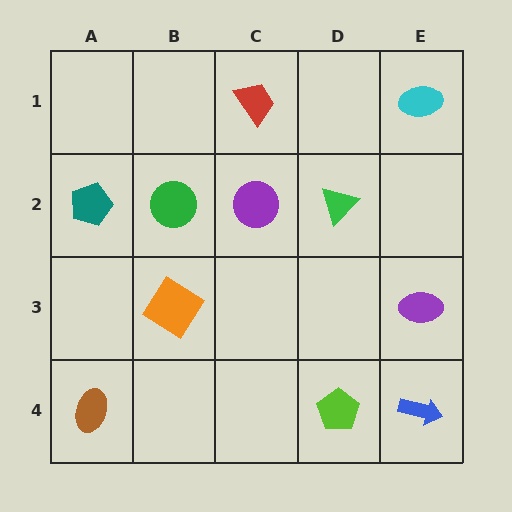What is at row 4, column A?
A brown ellipse.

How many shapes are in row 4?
3 shapes.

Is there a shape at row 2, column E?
No, that cell is empty.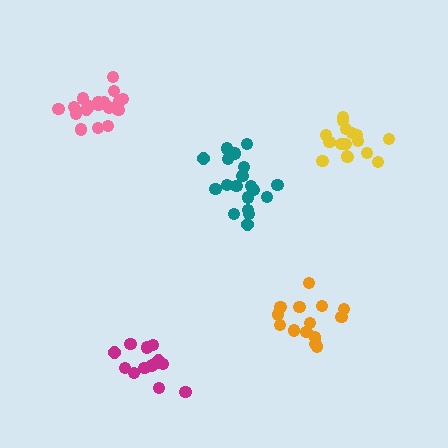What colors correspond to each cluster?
The clusters are colored: magenta, teal, pink, orange, yellow.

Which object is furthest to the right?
The yellow cluster is rightmost.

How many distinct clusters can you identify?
There are 5 distinct clusters.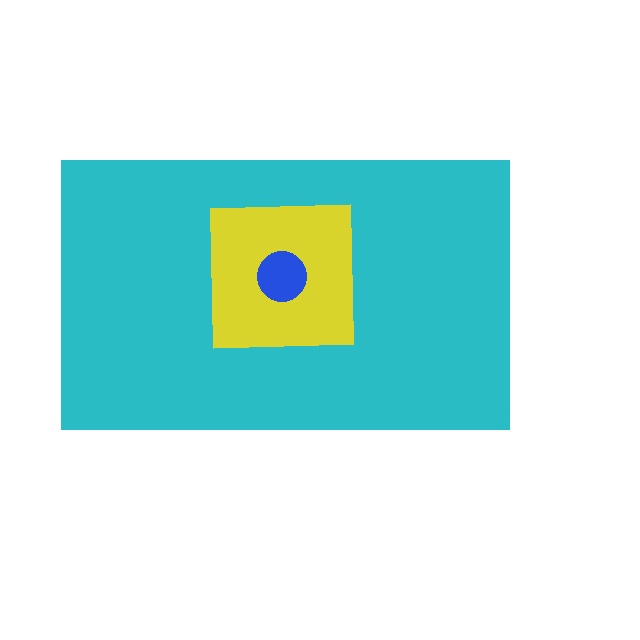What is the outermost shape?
The cyan rectangle.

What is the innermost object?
The blue circle.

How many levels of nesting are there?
3.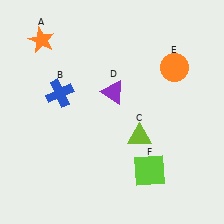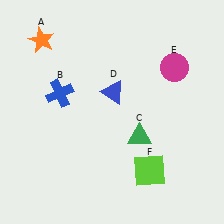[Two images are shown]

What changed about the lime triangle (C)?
In Image 1, C is lime. In Image 2, it changed to green.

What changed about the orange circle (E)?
In Image 1, E is orange. In Image 2, it changed to magenta.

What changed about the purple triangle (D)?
In Image 1, D is purple. In Image 2, it changed to blue.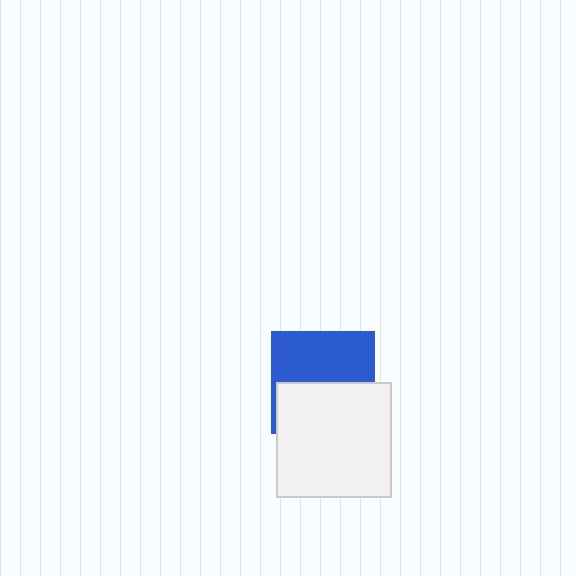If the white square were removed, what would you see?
You would see the complete blue square.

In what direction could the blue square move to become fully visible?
The blue square could move up. That would shift it out from behind the white square entirely.